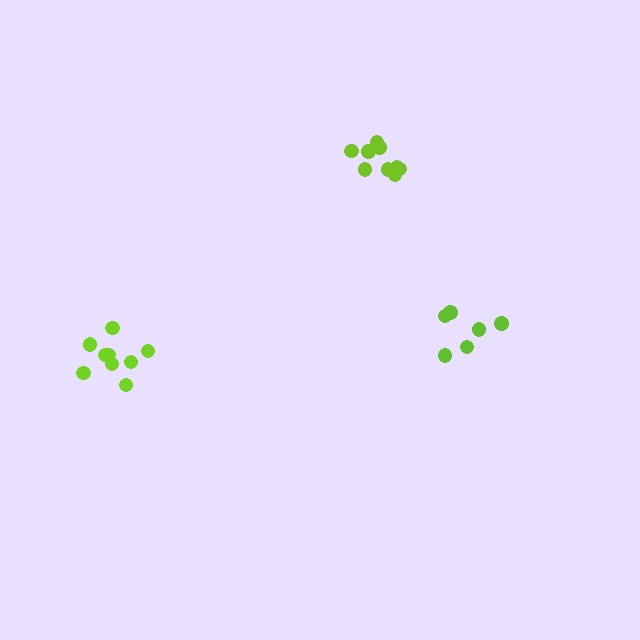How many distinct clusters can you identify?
There are 3 distinct clusters.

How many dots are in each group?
Group 1: 6 dots, Group 2: 9 dots, Group 3: 9 dots (24 total).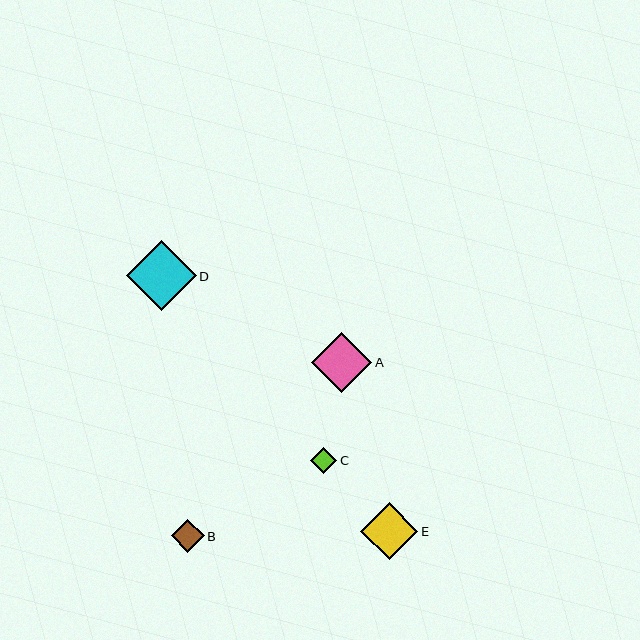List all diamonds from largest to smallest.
From largest to smallest: D, A, E, B, C.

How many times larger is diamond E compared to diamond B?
Diamond E is approximately 1.8 times the size of diamond B.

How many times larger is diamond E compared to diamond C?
Diamond E is approximately 2.2 times the size of diamond C.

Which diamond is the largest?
Diamond D is the largest with a size of approximately 69 pixels.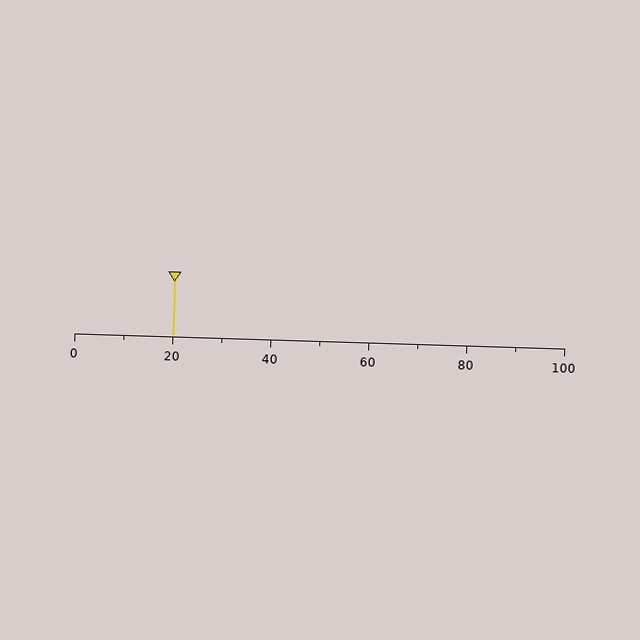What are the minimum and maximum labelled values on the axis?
The axis runs from 0 to 100.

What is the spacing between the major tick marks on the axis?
The major ticks are spaced 20 apart.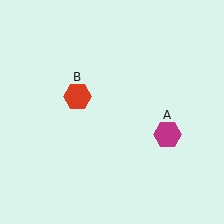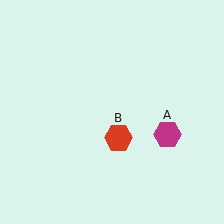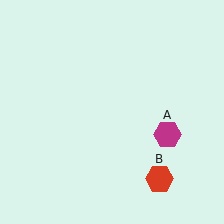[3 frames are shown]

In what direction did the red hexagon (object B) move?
The red hexagon (object B) moved down and to the right.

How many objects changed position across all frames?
1 object changed position: red hexagon (object B).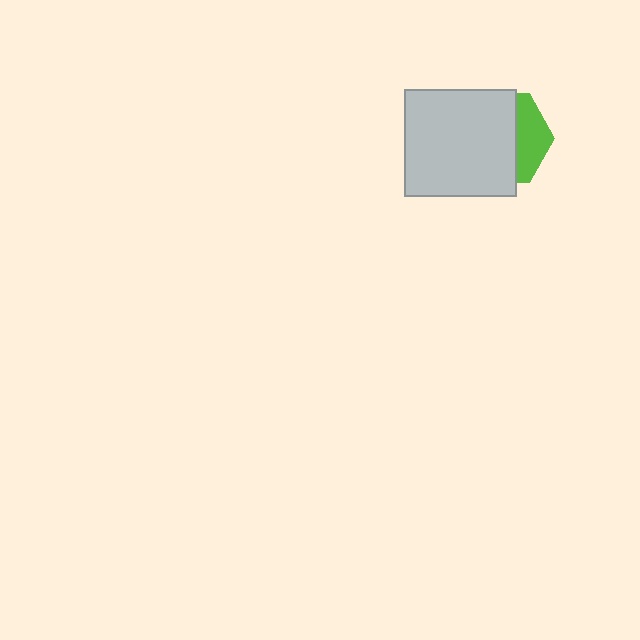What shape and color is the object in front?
The object in front is a light gray rectangle.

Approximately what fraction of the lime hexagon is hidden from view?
Roughly 68% of the lime hexagon is hidden behind the light gray rectangle.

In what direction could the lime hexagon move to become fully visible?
The lime hexagon could move right. That would shift it out from behind the light gray rectangle entirely.